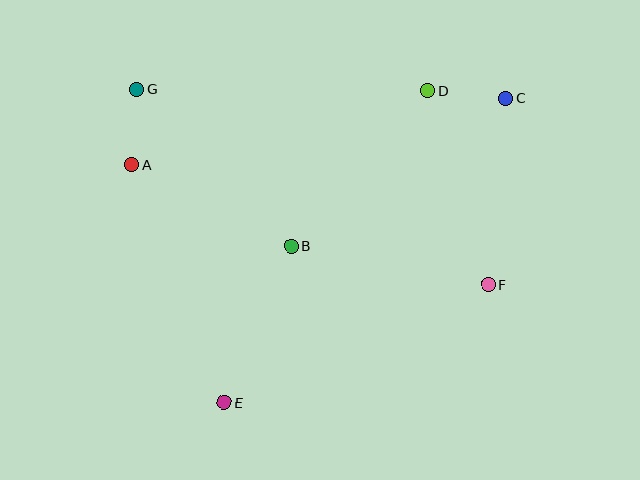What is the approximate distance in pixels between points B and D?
The distance between B and D is approximately 207 pixels.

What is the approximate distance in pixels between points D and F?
The distance between D and F is approximately 203 pixels.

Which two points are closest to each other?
Points A and G are closest to each other.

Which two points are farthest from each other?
Points C and E are farthest from each other.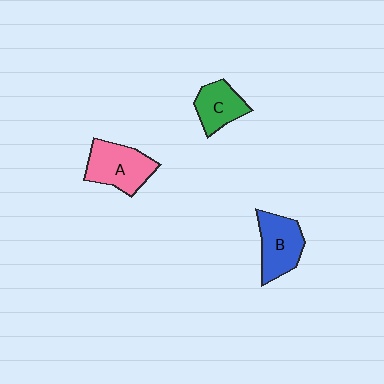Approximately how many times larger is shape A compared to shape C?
Approximately 1.4 times.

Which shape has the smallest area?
Shape C (green).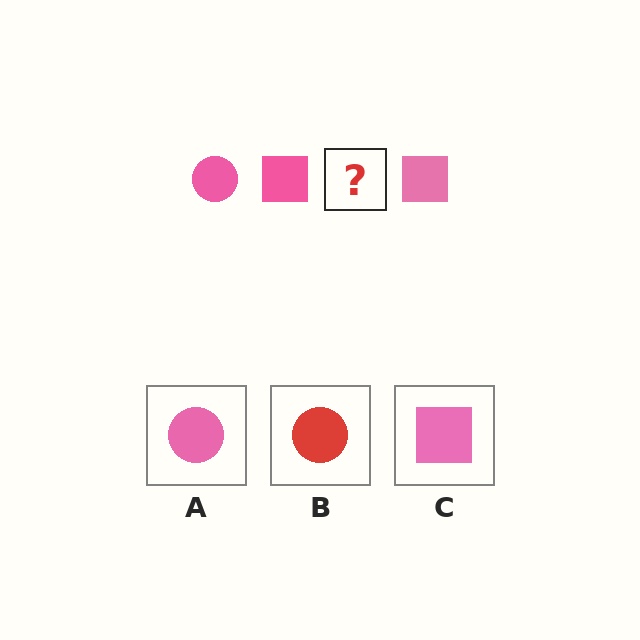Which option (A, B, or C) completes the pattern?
A.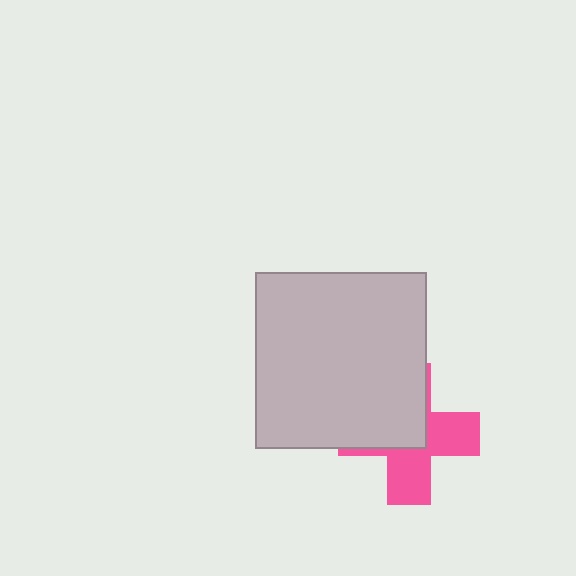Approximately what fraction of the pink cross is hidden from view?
Roughly 51% of the pink cross is hidden behind the light gray rectangle.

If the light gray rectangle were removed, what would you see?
You would see the complete pink cross.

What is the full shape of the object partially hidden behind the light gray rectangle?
The partially hidden object is a pink cross.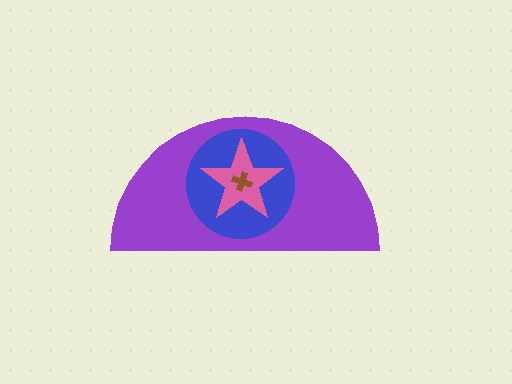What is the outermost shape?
The purple semicircle.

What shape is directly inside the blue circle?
The pink star.